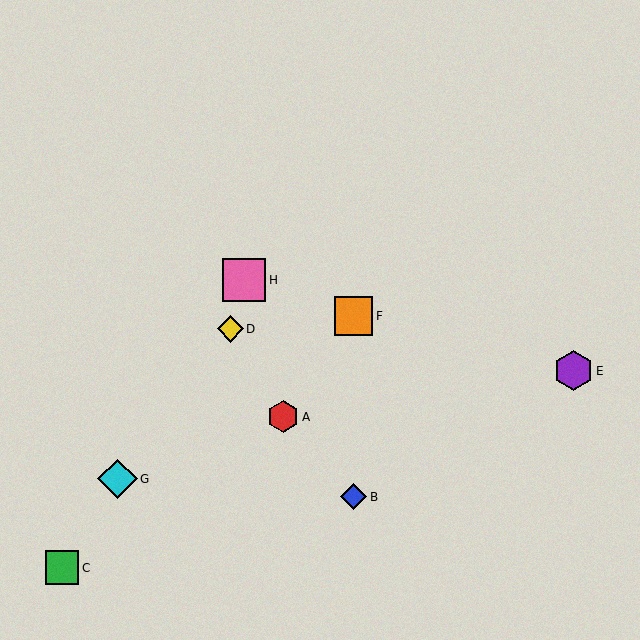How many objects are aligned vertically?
2 objects (B, F) are aligned vertically.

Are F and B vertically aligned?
Yes, both are at x≈354.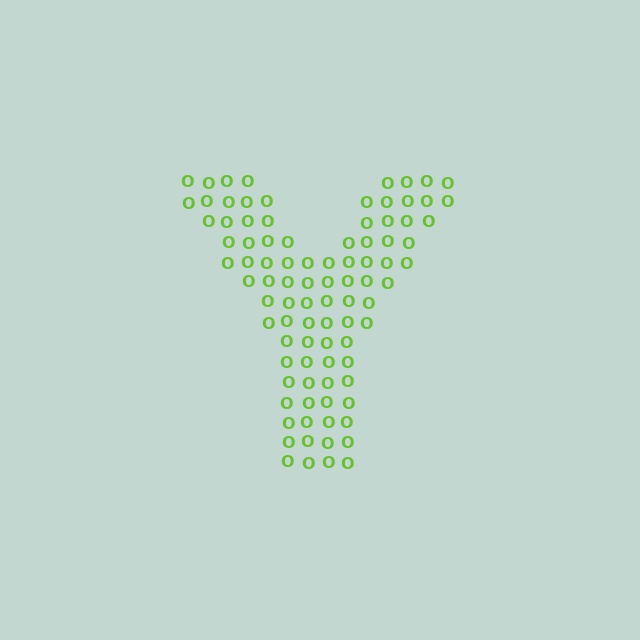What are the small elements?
The small elements are letter O's.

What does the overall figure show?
The overall figure shows the letter Y.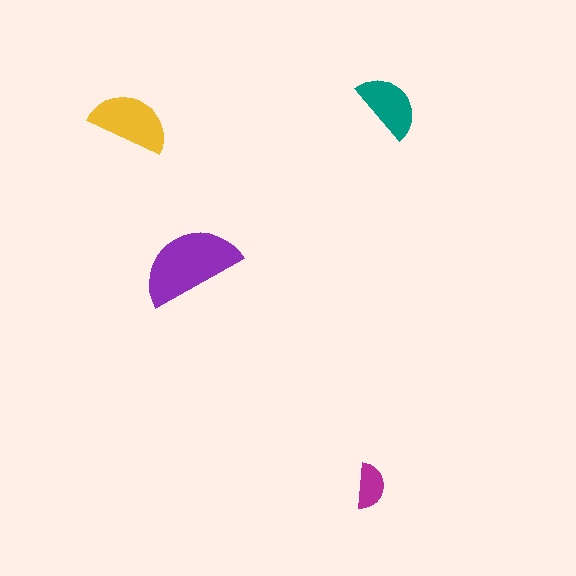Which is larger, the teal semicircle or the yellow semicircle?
The yellow one.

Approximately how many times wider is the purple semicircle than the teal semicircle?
About 1.5 times wider.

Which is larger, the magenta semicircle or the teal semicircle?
The teal one.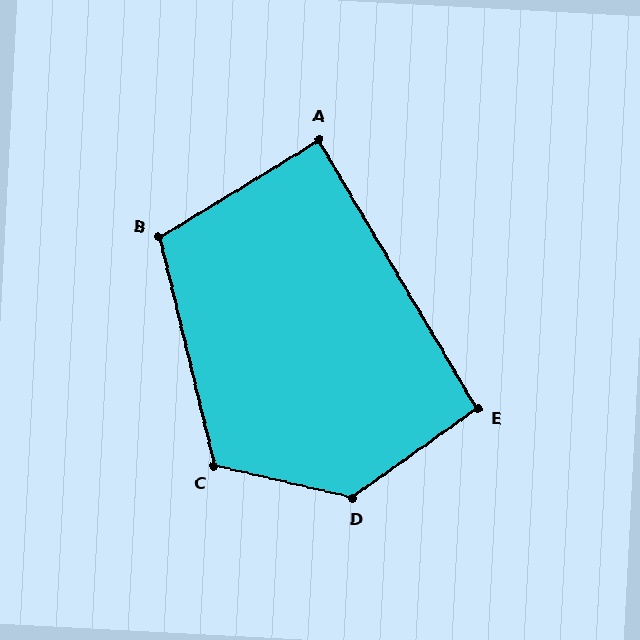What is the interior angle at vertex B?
Approximately 108 degrees (obtuse).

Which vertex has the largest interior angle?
D, at approximately 132 degrees.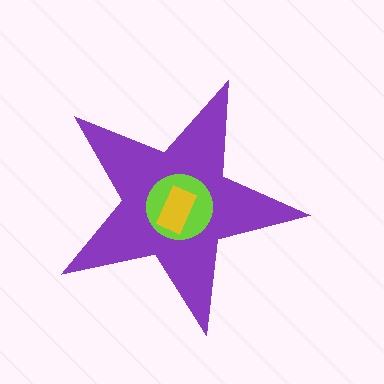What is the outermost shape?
The purple star.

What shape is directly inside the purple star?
The lime circle.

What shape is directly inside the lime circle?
The yellow rectangle.